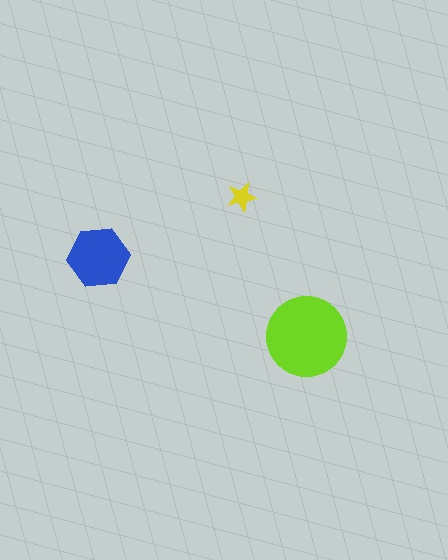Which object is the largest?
The lime circle.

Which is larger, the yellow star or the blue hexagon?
The blue hexagon.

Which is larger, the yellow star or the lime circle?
The lime circle.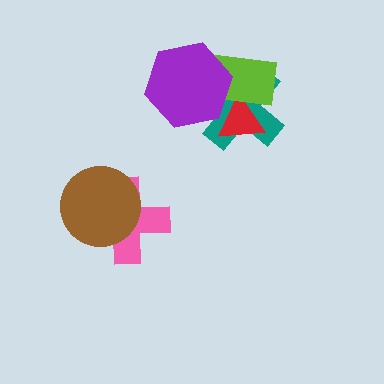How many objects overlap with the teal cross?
3 objects overlap with the teal cross.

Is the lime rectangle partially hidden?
Yes, it is partially covered by another shape.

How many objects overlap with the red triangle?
3 objects overlap with the red triangle.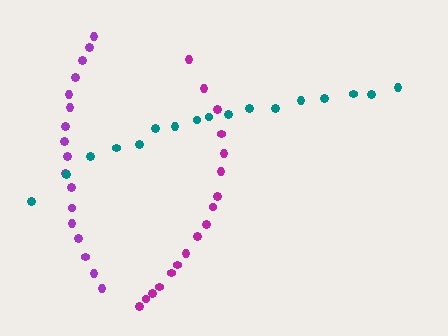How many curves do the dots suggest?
There are 3 distinct paths.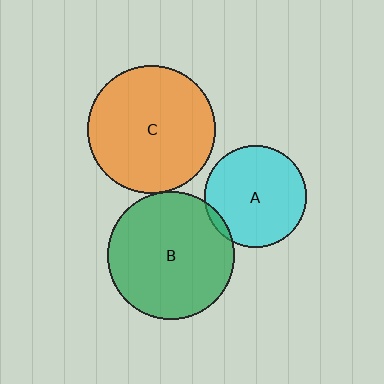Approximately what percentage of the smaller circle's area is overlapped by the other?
Approximately 5%.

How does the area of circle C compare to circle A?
Approximately 1.6 times.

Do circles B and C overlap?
Yes.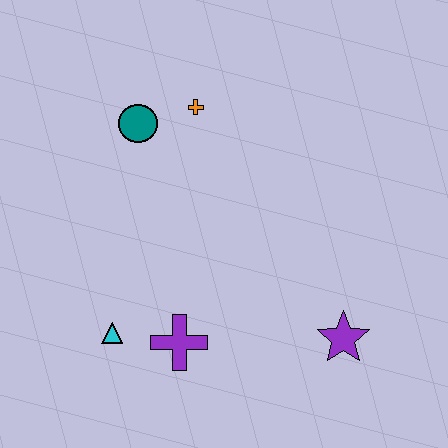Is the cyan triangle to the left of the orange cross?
Yes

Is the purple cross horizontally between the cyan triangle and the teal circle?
No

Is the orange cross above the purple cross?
Yes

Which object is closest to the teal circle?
The orange cross is closest to the teal circle.